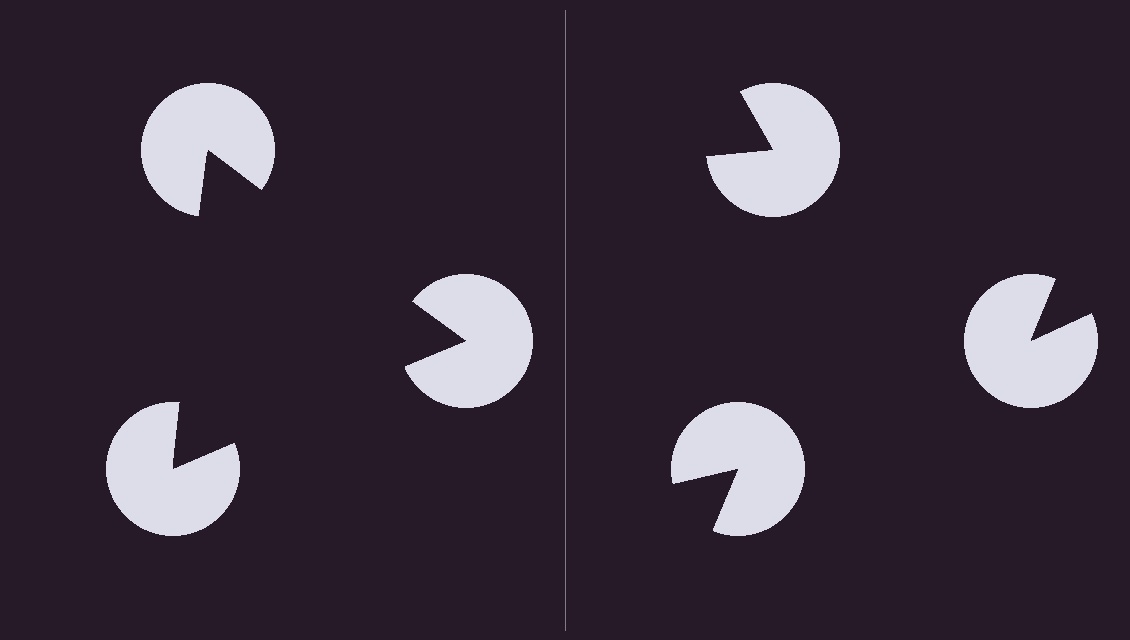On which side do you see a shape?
An illusory triangle appears on the left side. On the right side the wedge cuts are rotated, so no coherent shape forms.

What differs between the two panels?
The pac-man discs are positioned identically on both sides; only the wedge orientations differ. On the left they align to a triangle; on the right they are misaligned.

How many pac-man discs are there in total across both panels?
6 — 3 on each side.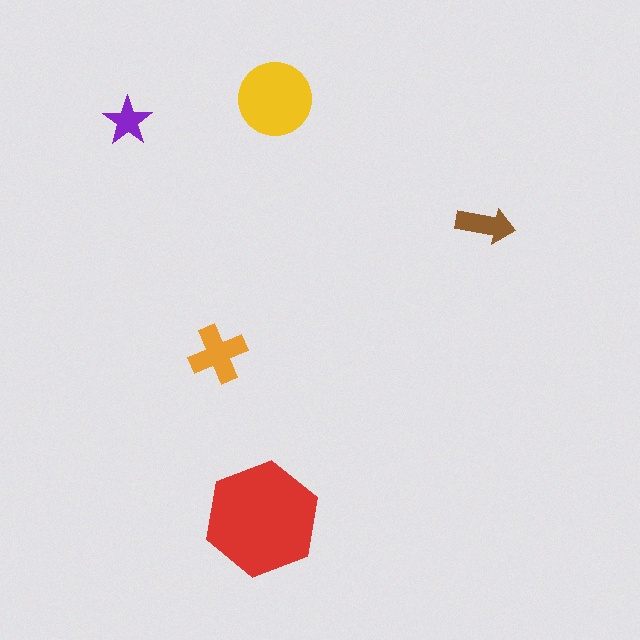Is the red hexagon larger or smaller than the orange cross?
Larger.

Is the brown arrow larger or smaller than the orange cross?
Smaller.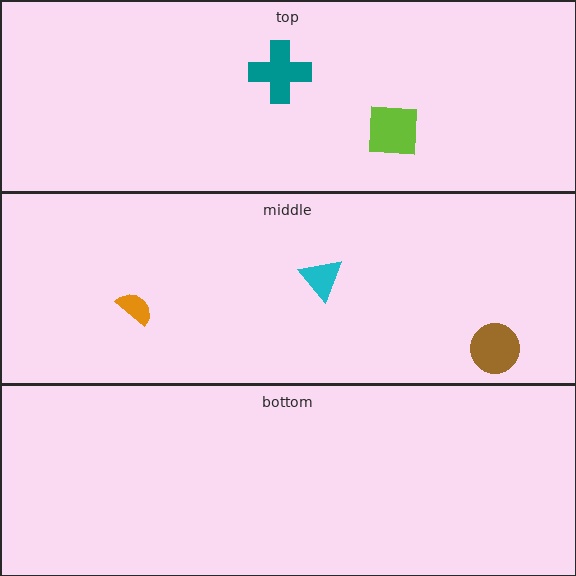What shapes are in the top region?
The teal cross, the lime square.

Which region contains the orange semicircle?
The middle region.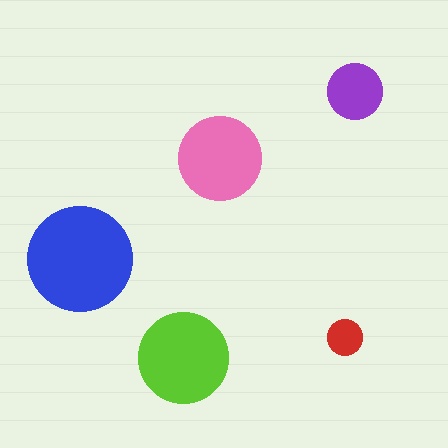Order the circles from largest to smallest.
the blue one, the lime one, the pink one, the purple one, the red one.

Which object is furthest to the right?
The purple circle is rightmost.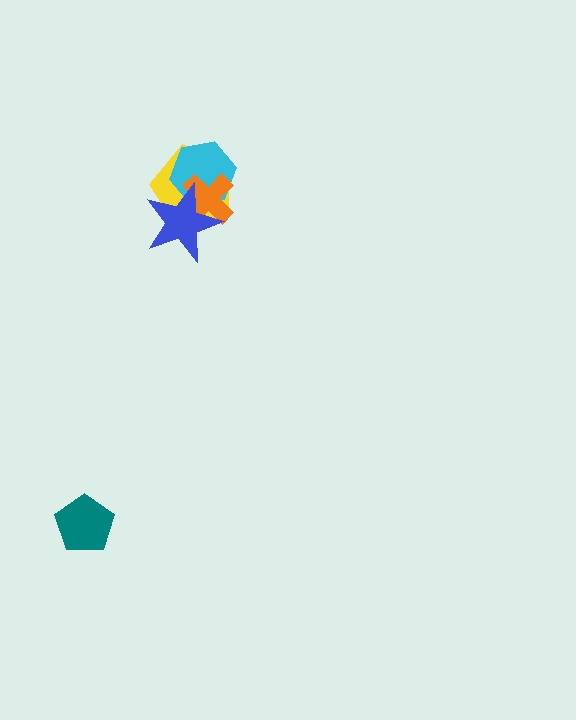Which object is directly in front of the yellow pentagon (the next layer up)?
The cyan hexagon is directly in front of the yellow pentagon.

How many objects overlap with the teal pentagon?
0 objects overlap with the teal pentagon.